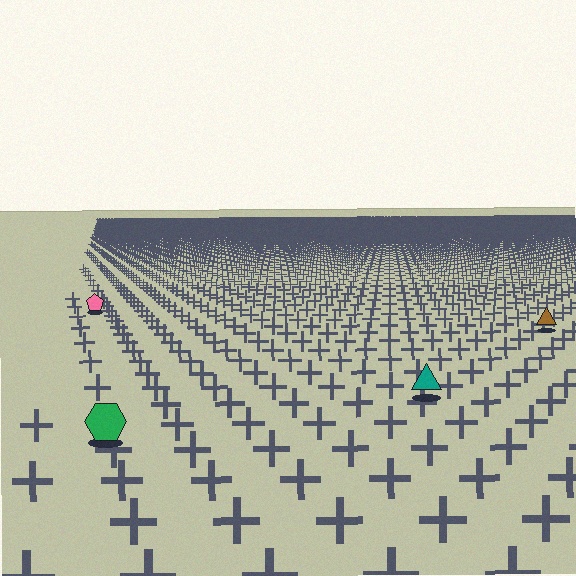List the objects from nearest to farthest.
From nearest to farthest: the green hexagon, the teal triangle, the brown triangle, the pink pentagon.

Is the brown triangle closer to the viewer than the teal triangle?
No. The teal triangle is closer — you can tell from the texture gradient: the ground texture is coarser near it.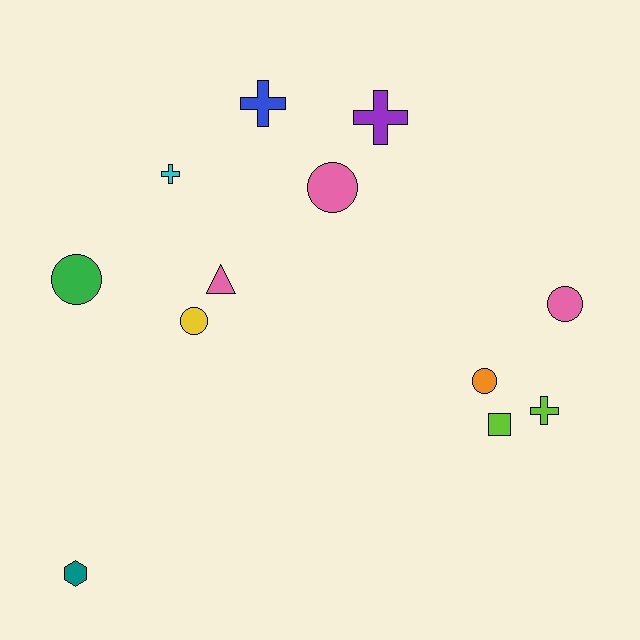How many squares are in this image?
There is 1 square.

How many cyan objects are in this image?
There is 1 cyan object.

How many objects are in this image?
There are 12 objects.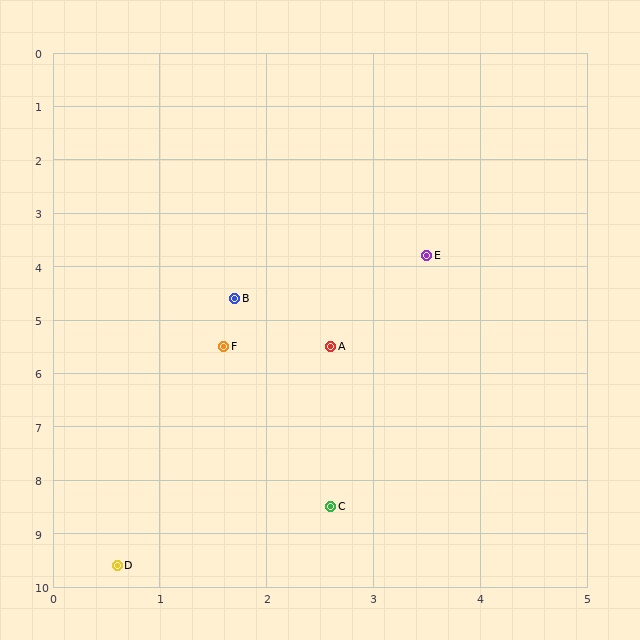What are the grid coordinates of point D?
Point D is at approximately (0.6, 9.6).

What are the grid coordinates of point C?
Point C is at approximately (2.6, 8.5).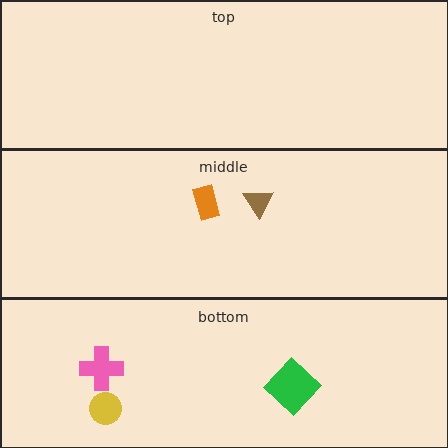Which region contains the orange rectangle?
The middle region.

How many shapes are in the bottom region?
3.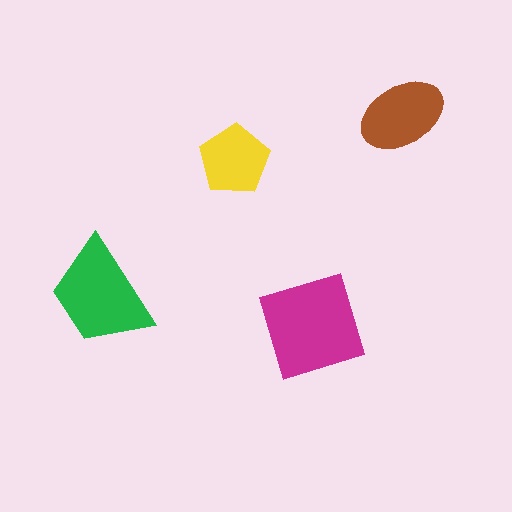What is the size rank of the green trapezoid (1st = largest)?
2nd.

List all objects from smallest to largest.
The yellow pentagon, the brown ellipse, the green trapezoid, the magenta square.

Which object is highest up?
The brown ellipse is topmost.